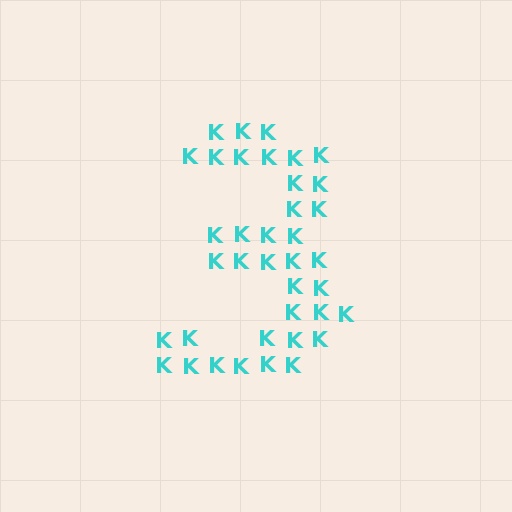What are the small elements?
The small elements are letter K's.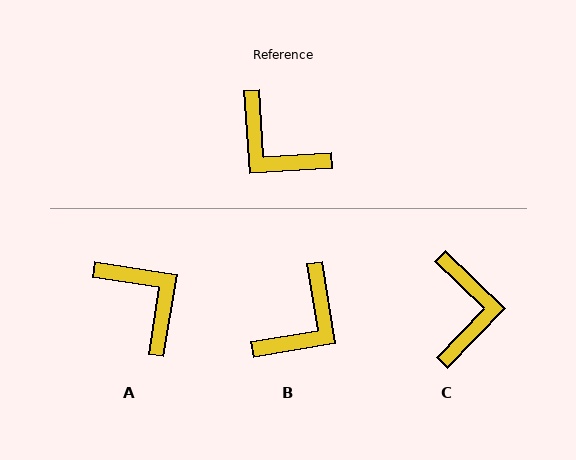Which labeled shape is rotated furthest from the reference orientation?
A, about 167 degrees away.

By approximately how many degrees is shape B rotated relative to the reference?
Approximately 95 degrees counter-clockwise.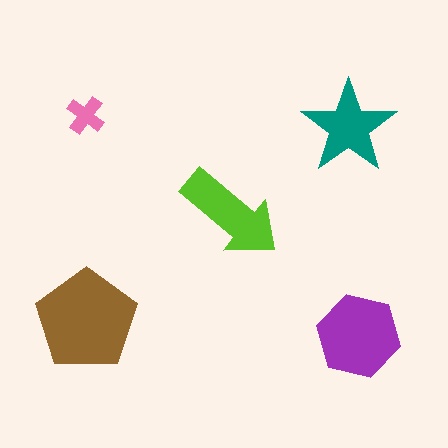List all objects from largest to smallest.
The brown pentagon, the purple hexagon, the lime arrow, the teal star, the pink cross.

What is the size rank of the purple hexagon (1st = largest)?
2nd.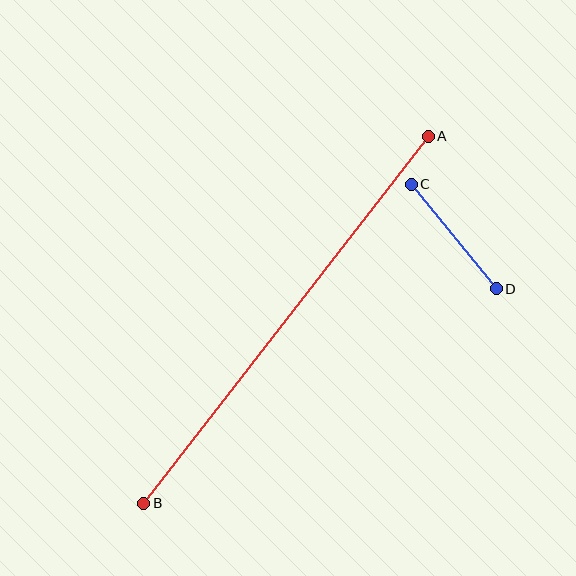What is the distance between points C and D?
The distance is approximately 135 pixels.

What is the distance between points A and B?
The distance is approximately 464 pixels.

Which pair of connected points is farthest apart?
Points A and B are farthest apart.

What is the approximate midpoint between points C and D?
The midpoint is at approximately (454, 236) pixels.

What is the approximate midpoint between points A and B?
The midpoint is at approximately (286, 320) pixels.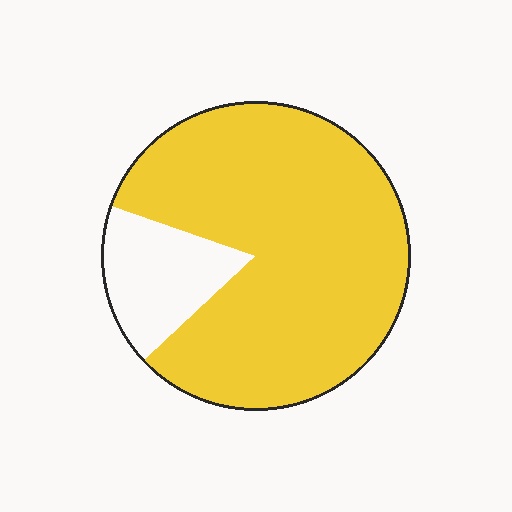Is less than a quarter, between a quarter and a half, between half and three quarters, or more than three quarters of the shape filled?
More than three quarters.